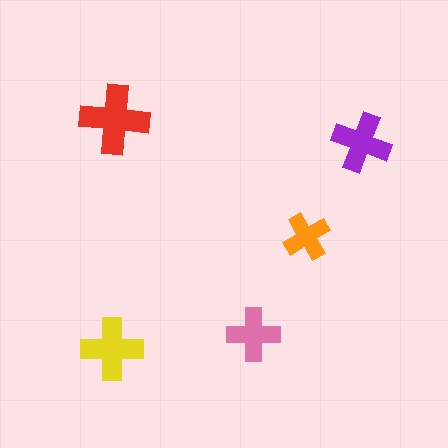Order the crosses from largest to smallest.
the red one, the yellow one, the purple one, the pink one, the orange one.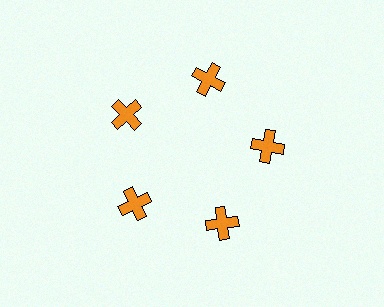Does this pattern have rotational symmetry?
Yes, this pattern has 5-fold rotational symmetry. It looks the same after rotating 72 degrees around the center.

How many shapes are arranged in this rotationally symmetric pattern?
There are 5 shapes, arranged in 5 groups of 1.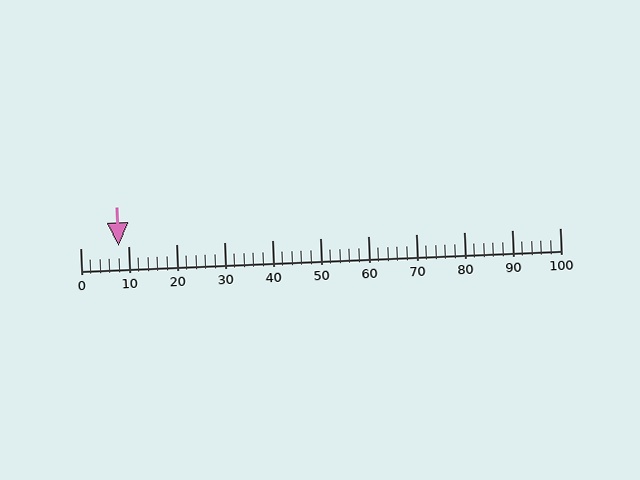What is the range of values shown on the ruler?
The ruler shows values from 0 to 100.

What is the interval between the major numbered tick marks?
The major tick marks are spaced 10 units apart.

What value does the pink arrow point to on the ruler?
The pink arrow points to approximately 8.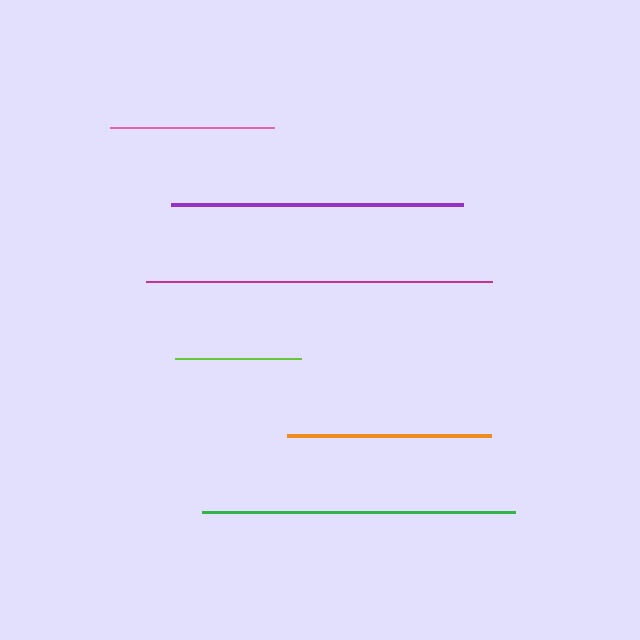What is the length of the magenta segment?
The magenta segment is approximately 345 pixels long.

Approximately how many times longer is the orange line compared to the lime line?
The orange line is approximately 1.6 times the length of the lime line.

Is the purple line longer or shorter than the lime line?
The purple line is longer than the lime line.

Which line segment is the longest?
The magenta line is the longest at approximately 345 pixels.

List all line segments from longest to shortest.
From longest to shortest: magenta, green, purple, orange, pink, lime.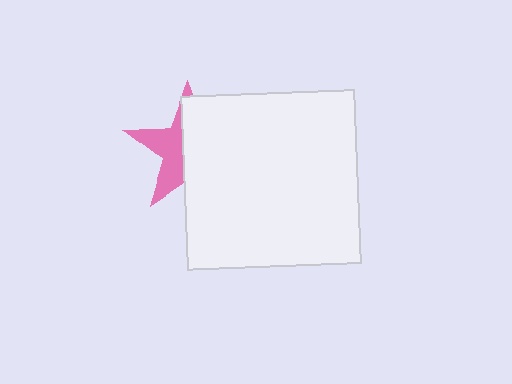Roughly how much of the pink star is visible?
A small part of it is visible (roughly 40%).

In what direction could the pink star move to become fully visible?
The pink star could move left. That would shift it out from behind the white square entirely.